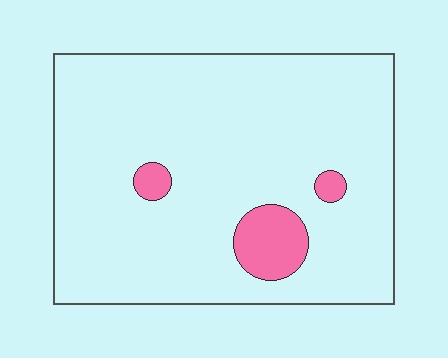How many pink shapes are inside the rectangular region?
3.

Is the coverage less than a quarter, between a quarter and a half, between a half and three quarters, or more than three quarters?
Less than a quarter.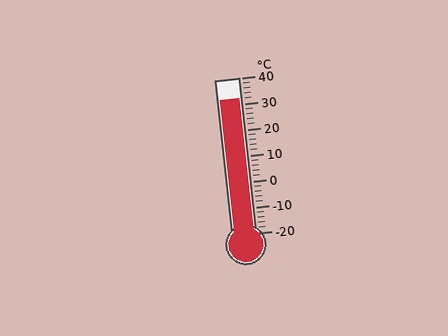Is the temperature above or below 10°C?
The temperature is above 10°C.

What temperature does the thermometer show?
The thermometer shows approximately 32°C.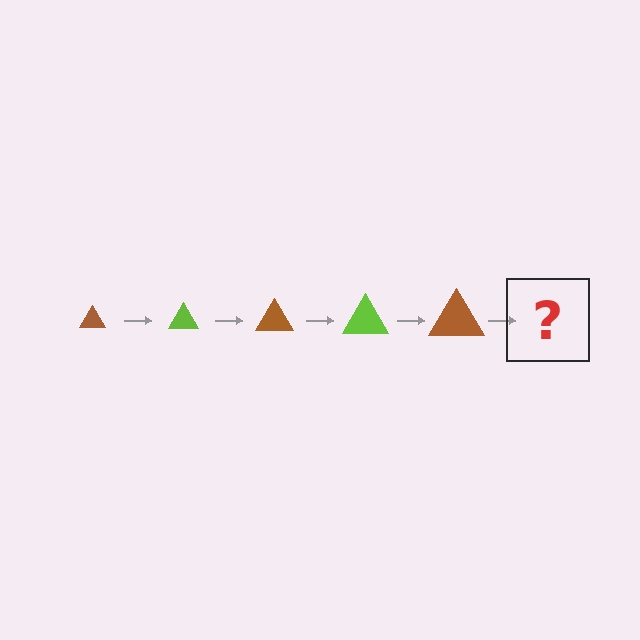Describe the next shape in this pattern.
It should be a lime triangle, larger than the previous one.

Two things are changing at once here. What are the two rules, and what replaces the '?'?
The two rules are that the triangle grows larger each step and the color cycles through brown and lime. The '?' should be a lime triangle, larger than the previous one.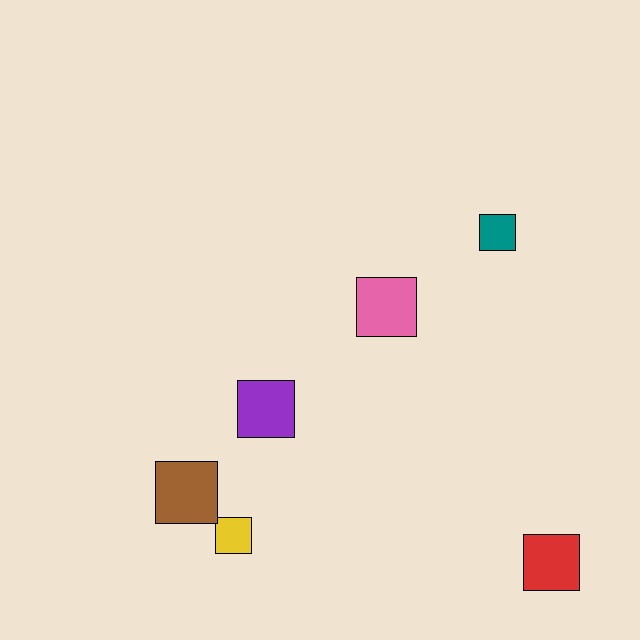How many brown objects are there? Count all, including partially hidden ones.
There is 1 brown object.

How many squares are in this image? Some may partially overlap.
There are 6 squares.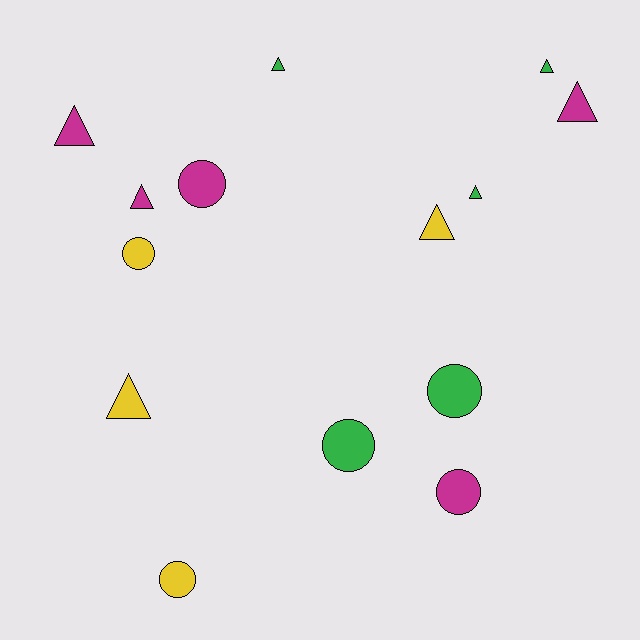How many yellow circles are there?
There are 2 yellow circles.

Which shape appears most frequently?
Triangle, with 8 objects.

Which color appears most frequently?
Magenta, with 5 objects.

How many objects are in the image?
There are 14 objects.